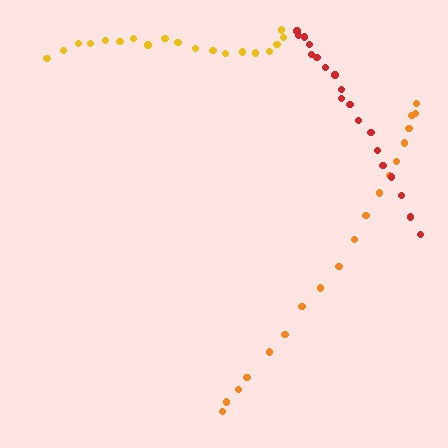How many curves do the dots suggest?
There are 3 distinct paths.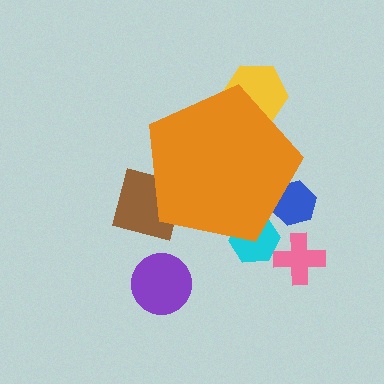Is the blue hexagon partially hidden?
Yes, the blue hexagon is partially hidden behind the orange pentagon.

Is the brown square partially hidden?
Yes, the brown square is partially hidden behind the orange pentagon.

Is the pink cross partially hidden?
No, the pink cross is fully visible.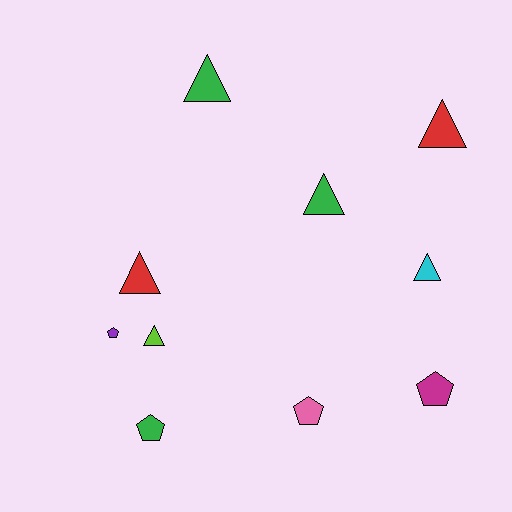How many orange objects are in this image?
There are no orange objects.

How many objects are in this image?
There are 10 objects.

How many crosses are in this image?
There are no crosses.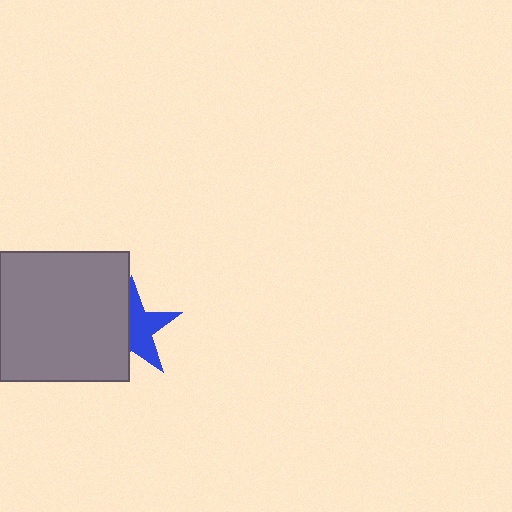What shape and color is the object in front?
The object in front is a gray square.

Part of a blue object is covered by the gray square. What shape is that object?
It is a star.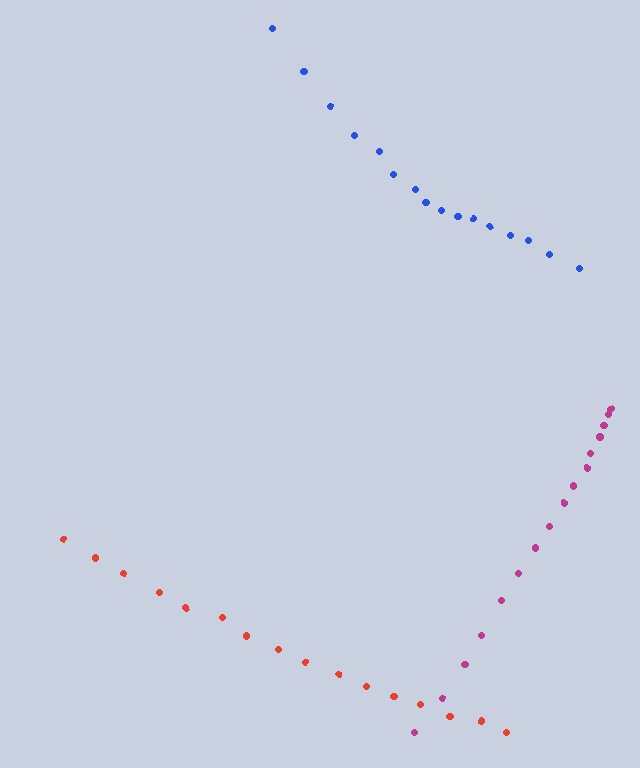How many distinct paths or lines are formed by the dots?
There are 3 distinct paths.